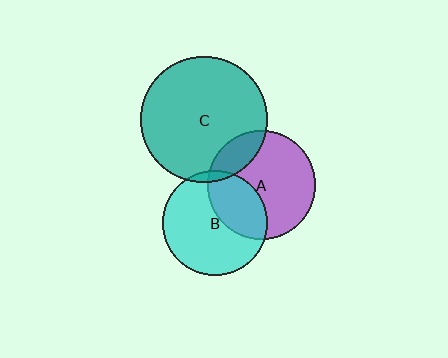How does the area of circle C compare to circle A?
Approximately 1.4 times.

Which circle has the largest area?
Circle C (teal).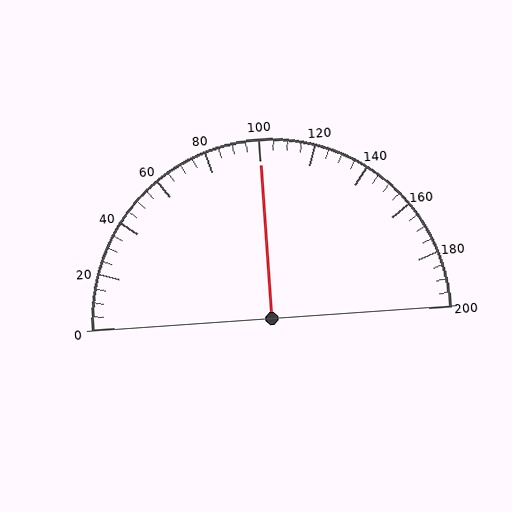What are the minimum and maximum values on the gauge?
The gauge ranges from 0 to 200.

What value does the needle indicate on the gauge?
The needle indicates approximately 100.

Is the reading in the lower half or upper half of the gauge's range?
The reading is in the upper half of the range (0 to 200).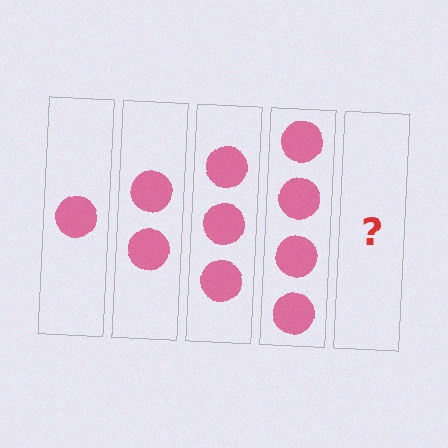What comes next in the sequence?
The next element should be 5 circles.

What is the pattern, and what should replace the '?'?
The pattern is that each step adds one more circle. The '?' should be 5 circles.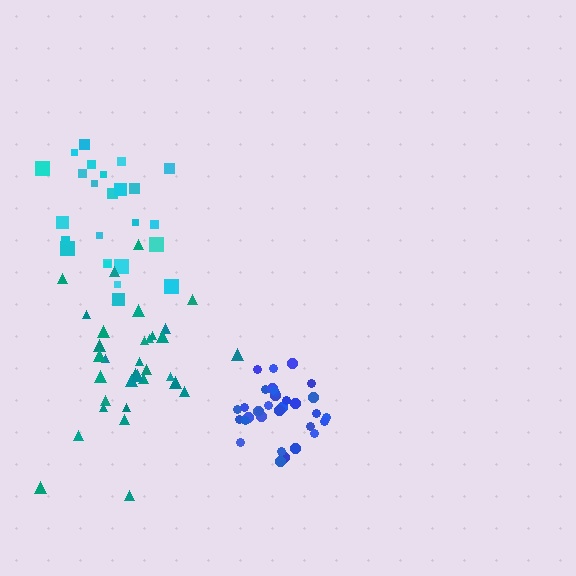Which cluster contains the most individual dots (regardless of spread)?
Blue (33).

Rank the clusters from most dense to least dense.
blue, cyan, teal.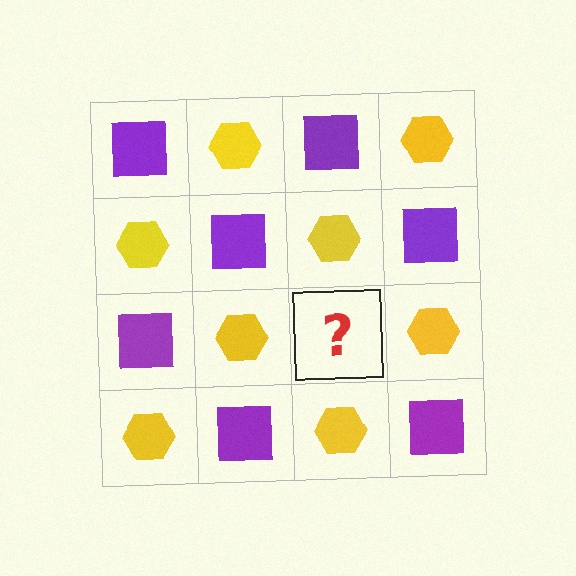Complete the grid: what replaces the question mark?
The question mark should be replaced with a purple square.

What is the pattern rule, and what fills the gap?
The rule is that it alternates purple square and yellow hexagon in a checkerboard pattern. The gap should be filled with a purple square.